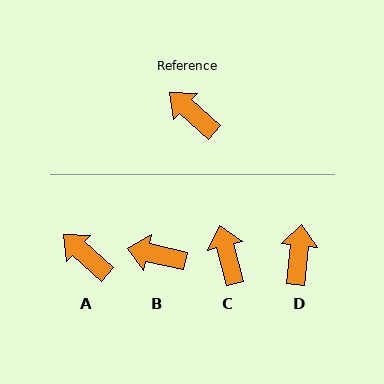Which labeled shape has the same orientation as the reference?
A.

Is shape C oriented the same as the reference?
No, it is off by about 34 degrees.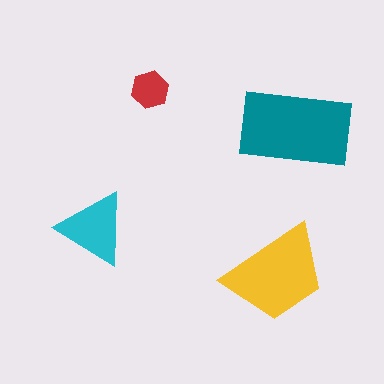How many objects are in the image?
There are 4 objects in the image.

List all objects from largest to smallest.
The teal rectangle, the yellow trapezoid, the cyan triangle, the red hexagon.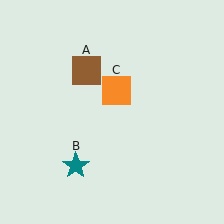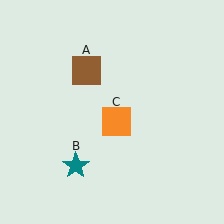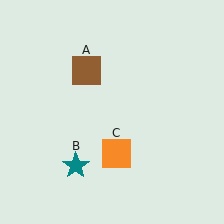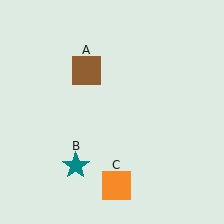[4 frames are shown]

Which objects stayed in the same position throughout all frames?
Brown square (object A) and teal star (object B) remained stationary.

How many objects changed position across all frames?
1 object changed position: orange square (object C).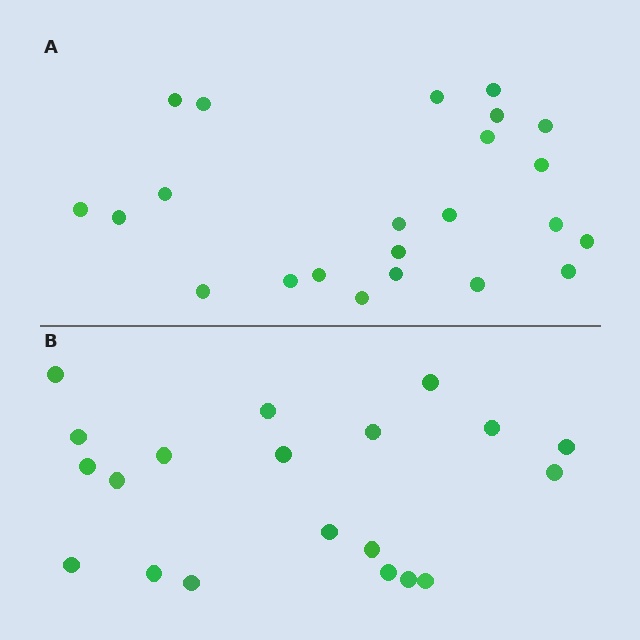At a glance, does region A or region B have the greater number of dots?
Region A (the top region) has more dots.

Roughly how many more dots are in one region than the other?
Region A has just a few more — roughly 2 or 3 more dots than region B.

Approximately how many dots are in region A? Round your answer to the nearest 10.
About 20 dots. (The exact count is 23, which rounds to 20.)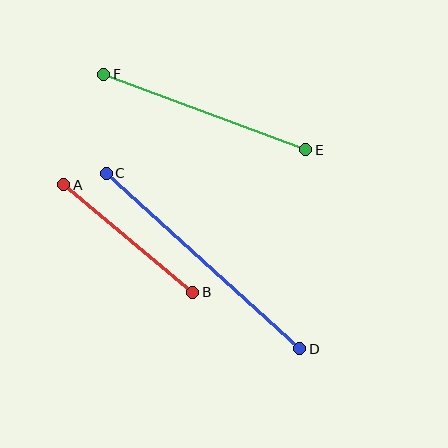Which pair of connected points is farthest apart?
Points C and D are farthest apart.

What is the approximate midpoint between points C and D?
The midpoint is at approximately (203, 261) pixels.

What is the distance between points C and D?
The distance is approximately 261 pixels.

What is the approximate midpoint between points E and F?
The midpoint is at approximately (205, 112) pixels.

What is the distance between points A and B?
The distance is approximately 168 pixels.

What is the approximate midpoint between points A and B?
The midpoint is at approximately (128, 239) pixels.